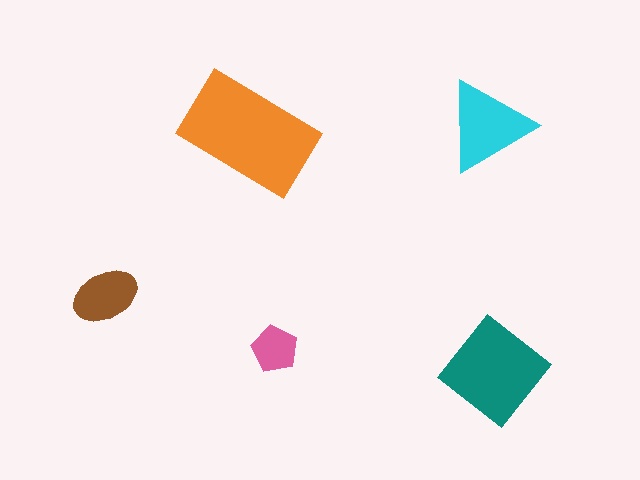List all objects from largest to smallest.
The orange rectangle, the teal diamond, the cyan triangle, the brown ellipse, the pink pentagon.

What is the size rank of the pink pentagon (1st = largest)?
5th.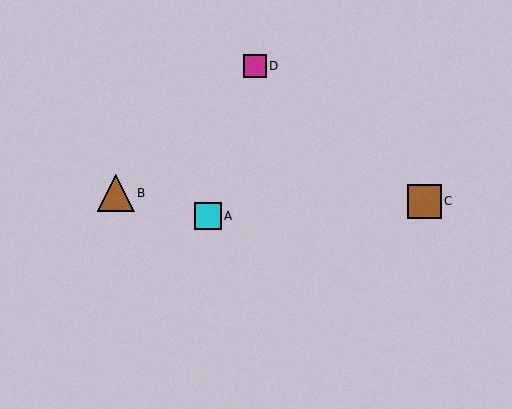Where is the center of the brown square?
The center of the brown square is at (424, 201).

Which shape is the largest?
The brown triangle (labeled B) is the largest.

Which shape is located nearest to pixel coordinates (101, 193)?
The brown triangle (labeled B) at (116, 193) is nearest to that location.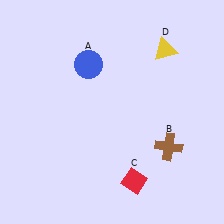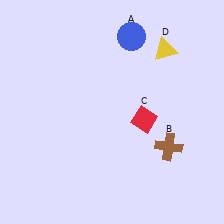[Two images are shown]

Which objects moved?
The objects that moved are: the blue circle (A), the red diamond (C).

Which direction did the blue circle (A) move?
The blue circle (A) moved right.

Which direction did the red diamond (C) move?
The red diamond (C) moved up.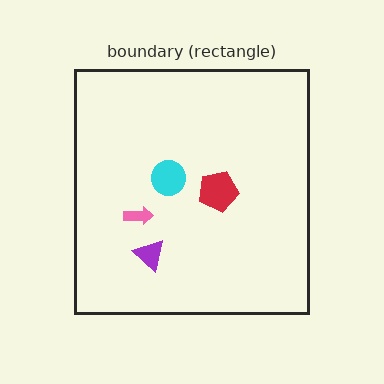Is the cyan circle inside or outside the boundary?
Inside.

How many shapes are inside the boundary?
4 inside, 0 outside.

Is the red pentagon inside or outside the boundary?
Inside.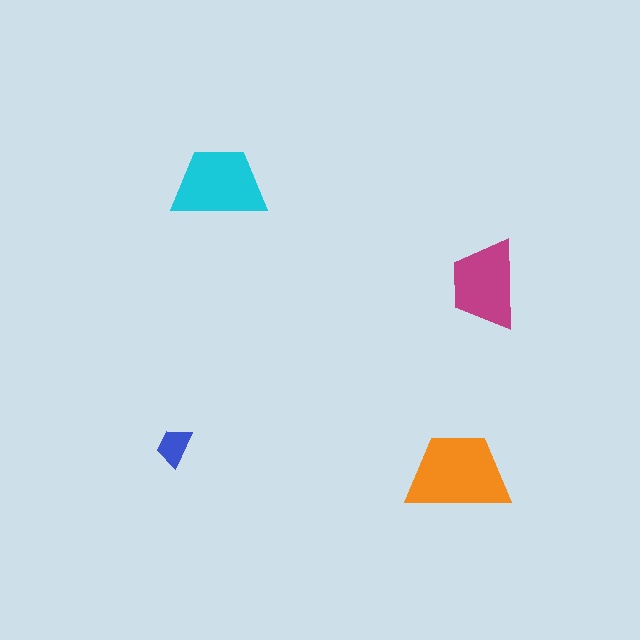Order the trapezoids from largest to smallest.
the orange one, the cyan one, the magenta one, the blue one.